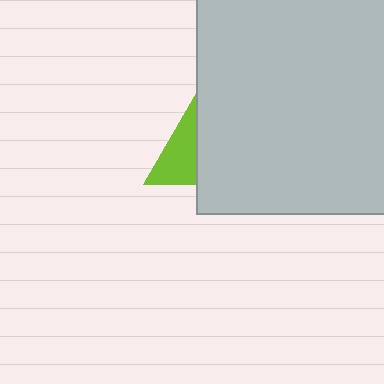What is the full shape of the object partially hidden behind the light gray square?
The partially hidden object is a lime triangle.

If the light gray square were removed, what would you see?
You would see the complete lime triangle.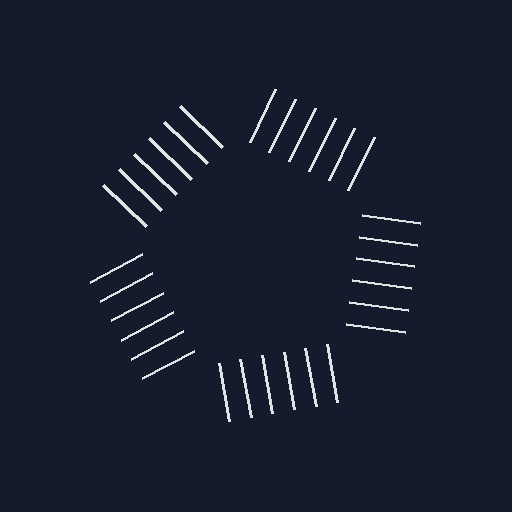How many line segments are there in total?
30 — 6 along each of the 5 edges.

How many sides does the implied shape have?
5 sides — the line-ends trace a pentagon.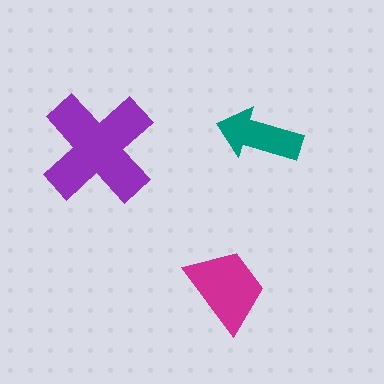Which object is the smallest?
The teal arrow.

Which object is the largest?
The purple cross.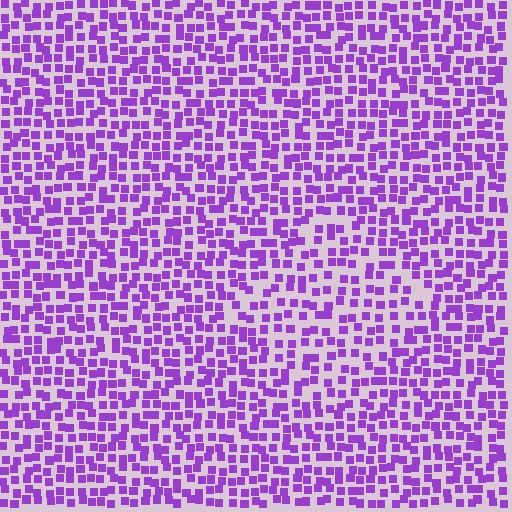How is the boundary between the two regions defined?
The boundary is defined by a change in element density (approximately 1.4x ratio). All elements are the same color, size, and shape.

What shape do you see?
I see a diamond.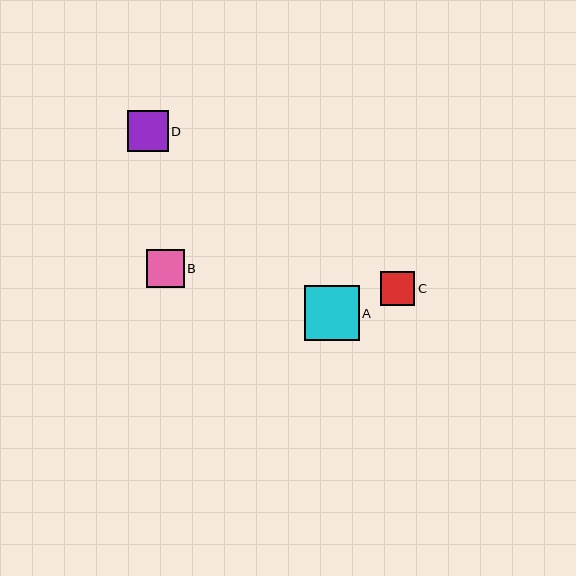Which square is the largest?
Square A is the largest with a size of approximately 55 pixels.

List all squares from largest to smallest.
From largest to smallest: A, D, B, C.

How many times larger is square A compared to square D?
Square A is approximately 1.3 times the size of square D.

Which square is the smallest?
Square C is the smallest with a size of approximately 34 pixels.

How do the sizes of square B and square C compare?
Square B and square C are approximately the same size.